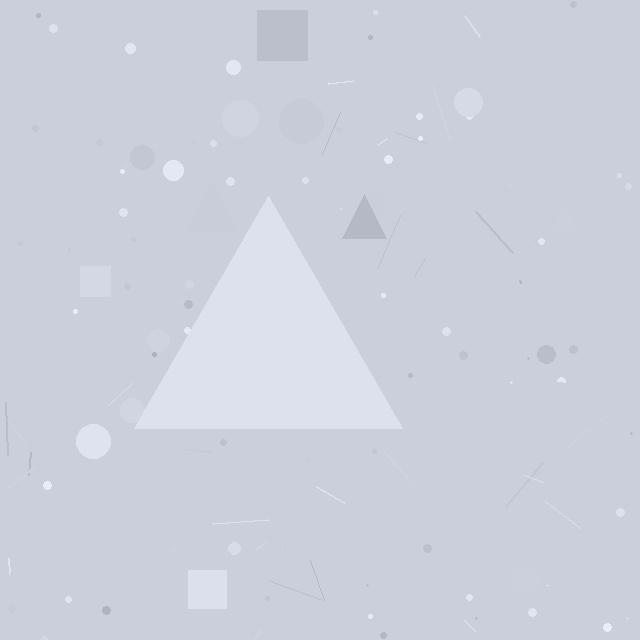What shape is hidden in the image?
A triangle is hidden in the image.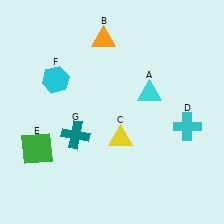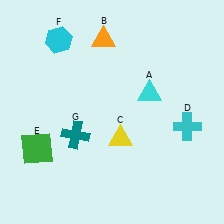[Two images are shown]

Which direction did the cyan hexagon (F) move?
The cyan hexagon (F) moved up.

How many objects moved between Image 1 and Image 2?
1 object moved between the two images.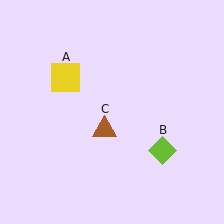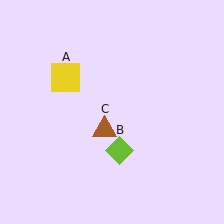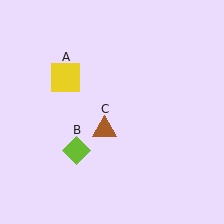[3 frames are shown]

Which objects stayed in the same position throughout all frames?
Yellow square (object A) and brown triangle (object C) remained stationary.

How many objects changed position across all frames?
1 object changed position: lime diamond (object B).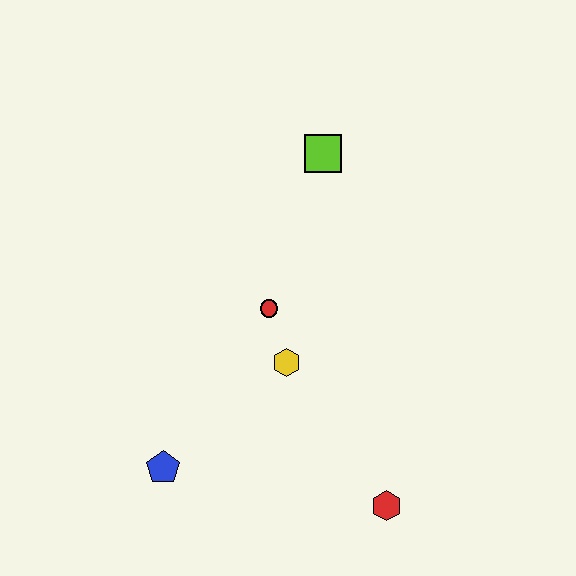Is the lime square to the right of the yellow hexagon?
Yes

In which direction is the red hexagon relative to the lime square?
The red hexagon is below the lime square.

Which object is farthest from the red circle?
The red hexagon is farthest from the red circle.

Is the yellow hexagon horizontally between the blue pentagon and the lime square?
Yes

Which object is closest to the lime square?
The red circle is closest to the lime square.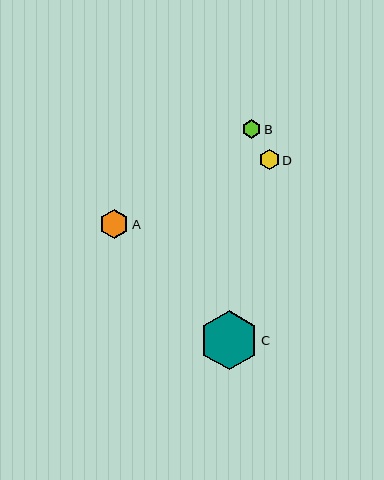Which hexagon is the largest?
Hexagon C is the largest with a size of approximately 59 pixels.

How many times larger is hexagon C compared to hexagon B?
Hexagon C is approximately 3.1 times the size of hexagon B.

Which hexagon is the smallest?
Hexagon B is the smallest with a size of approximately 19 pixels.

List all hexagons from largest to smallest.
From largest to smallest: C, A, D, B.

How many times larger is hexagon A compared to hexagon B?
Hexagon A is approximately 1.5 times the size of hexagon B.